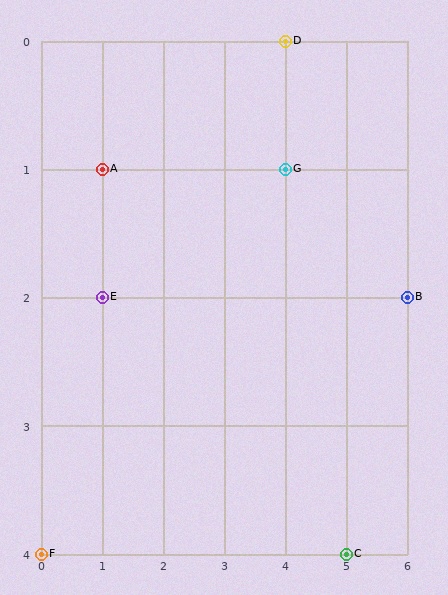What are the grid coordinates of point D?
Point D is at grid coordinates (4, 0).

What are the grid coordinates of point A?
Point A is at grid coordinates (1, 1).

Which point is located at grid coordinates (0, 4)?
Point F is at (0, 4).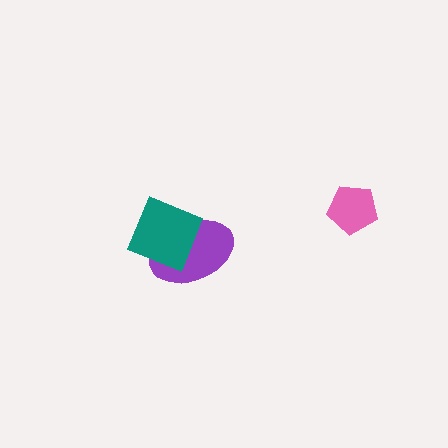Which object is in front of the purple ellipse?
The teal square is in front of the purple ellipse.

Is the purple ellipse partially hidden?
Yes, it is partially covered by another shape.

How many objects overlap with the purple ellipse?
1 object overlaps with the purple ellipse.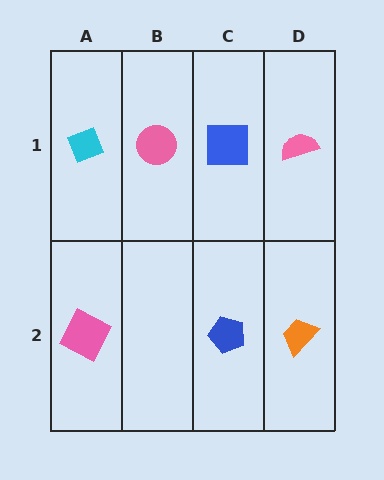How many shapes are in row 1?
4 shapes.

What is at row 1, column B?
A pink circle.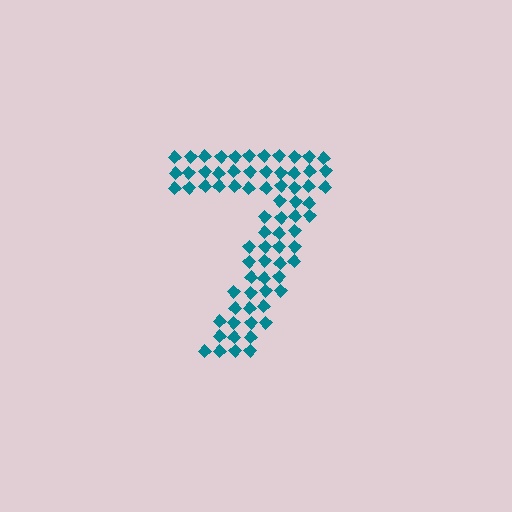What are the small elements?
The small elements are diamonds.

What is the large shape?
The large shape is the digit 7.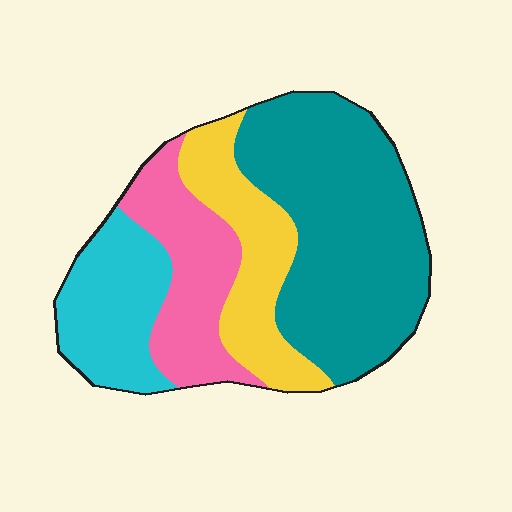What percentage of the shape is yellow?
Yellow covers around 20% of the shape.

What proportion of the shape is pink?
Pink takes up about one fifth (1/5) of the shape.